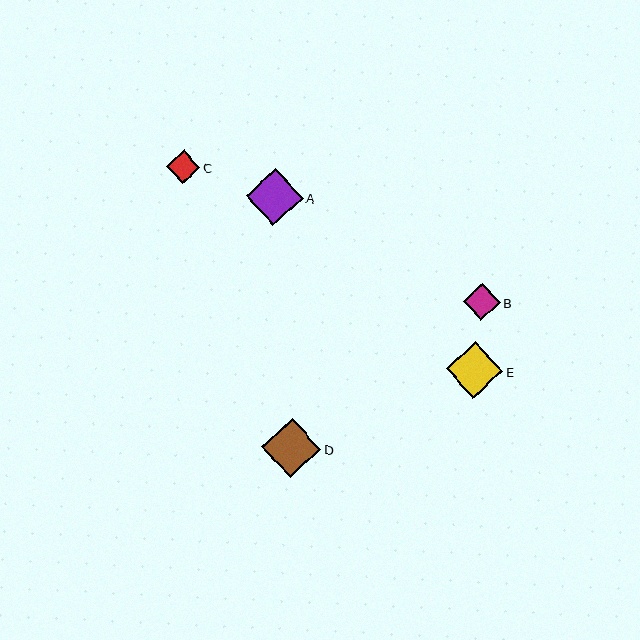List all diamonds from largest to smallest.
From largest to smallest: D, A, E, B, C.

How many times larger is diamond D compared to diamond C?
Diamond D is approximately 1.8 times the size of diamond C.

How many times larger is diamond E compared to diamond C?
Diamond E is approximately 1.7 times the size of diamond C.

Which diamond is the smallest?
Diamond C is the smallest with a size of approximately 34 pixels.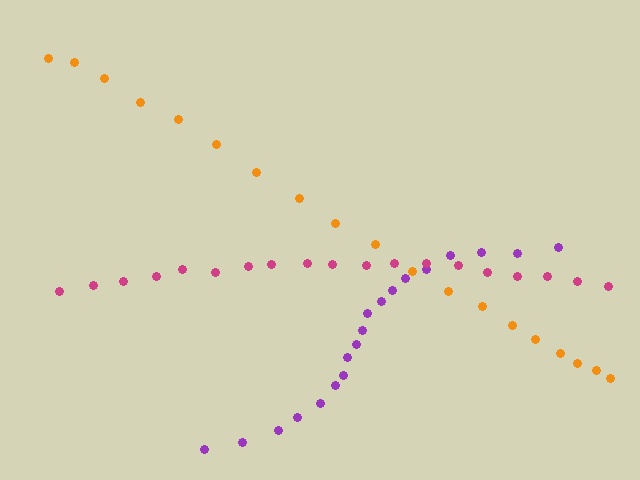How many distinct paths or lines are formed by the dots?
There are 3 distinct paths.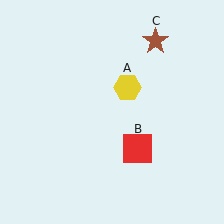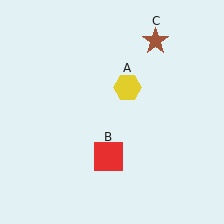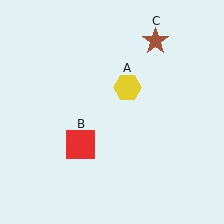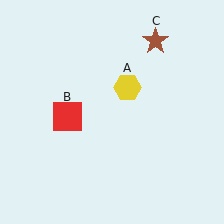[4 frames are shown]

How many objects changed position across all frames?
1 object changed position: red square (object B).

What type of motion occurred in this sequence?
The red square (object B) rotated clockwise around the center of the scene.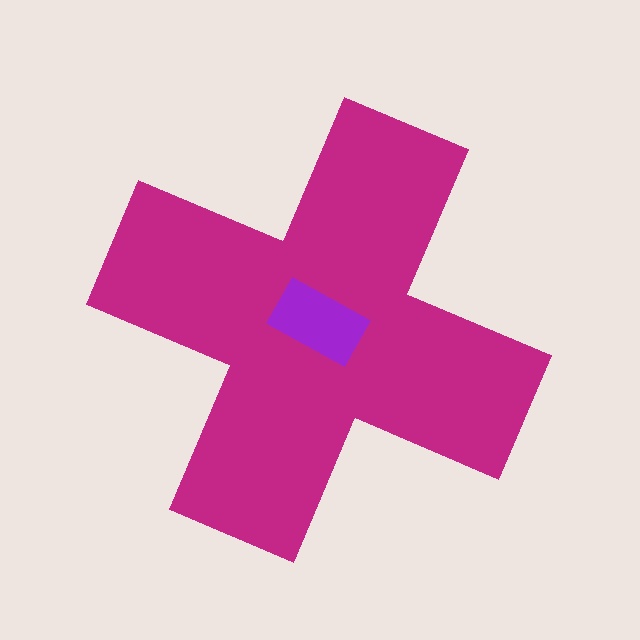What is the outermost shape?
The magenta cross.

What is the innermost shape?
The purple rectangle.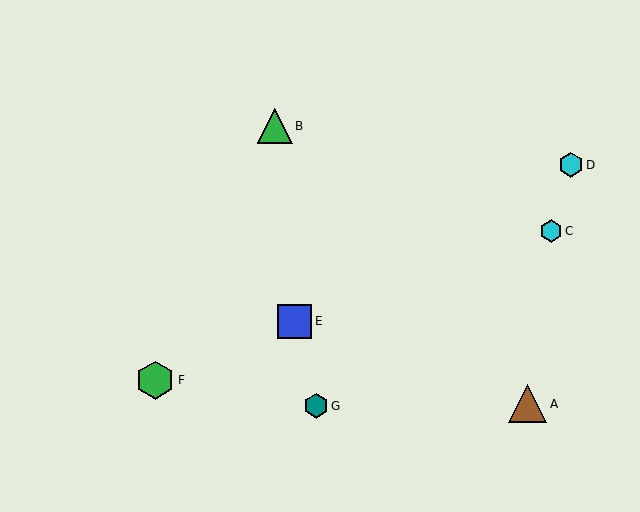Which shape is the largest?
The brown triangle (labeled A) is the largest.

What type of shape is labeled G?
Shape G is a teal hexagon.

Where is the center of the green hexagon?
The center of the green hexagon is at (155, 380).